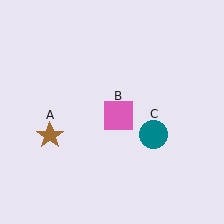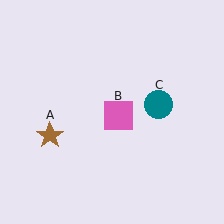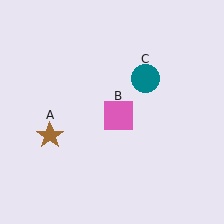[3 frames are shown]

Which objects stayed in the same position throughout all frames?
Brown star (object A) and pink square (object B) remained stationary.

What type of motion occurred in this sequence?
The teal circle (object C) rotated counterclockwise around the center of the scene.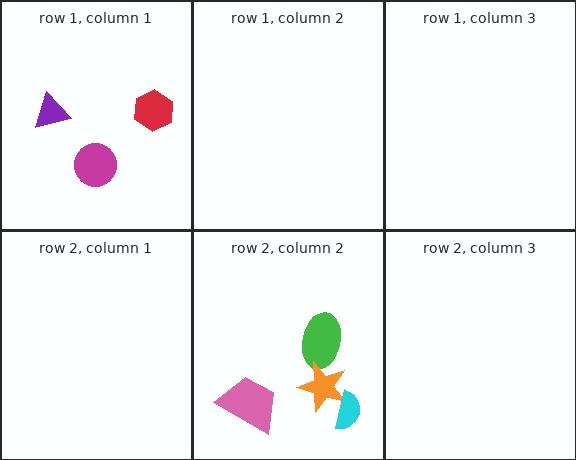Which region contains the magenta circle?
The row 1, column 1 region.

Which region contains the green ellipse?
The row 2, column 2 region.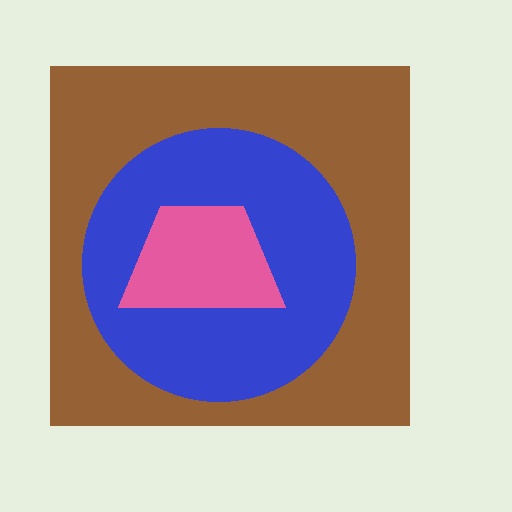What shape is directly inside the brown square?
The blue circle.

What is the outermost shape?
The brown square.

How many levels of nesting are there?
3.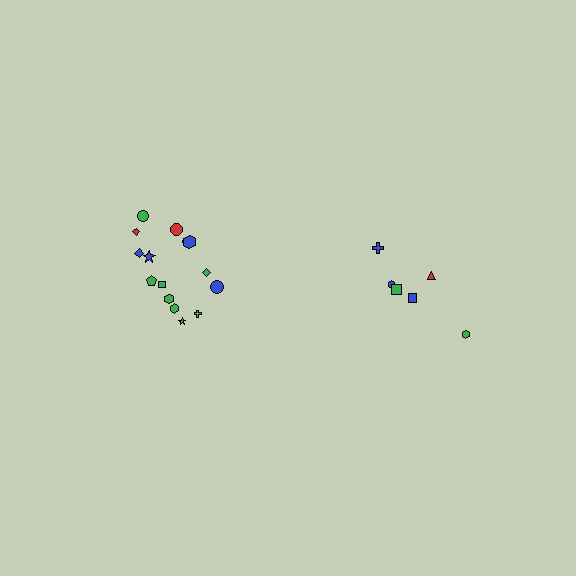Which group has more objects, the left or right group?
The left group.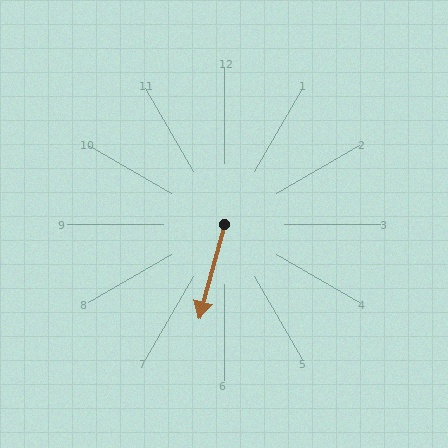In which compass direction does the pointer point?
South.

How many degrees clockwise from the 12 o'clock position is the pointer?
Approximately 195 degrees.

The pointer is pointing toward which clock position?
Roughly 7 o'clock.